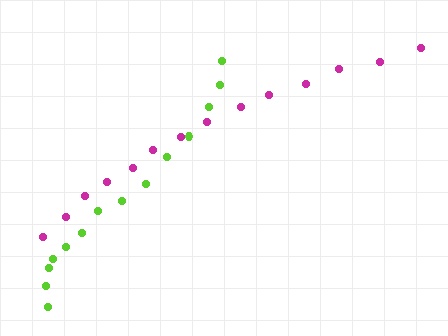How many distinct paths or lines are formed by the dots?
There are 2 distinct paths.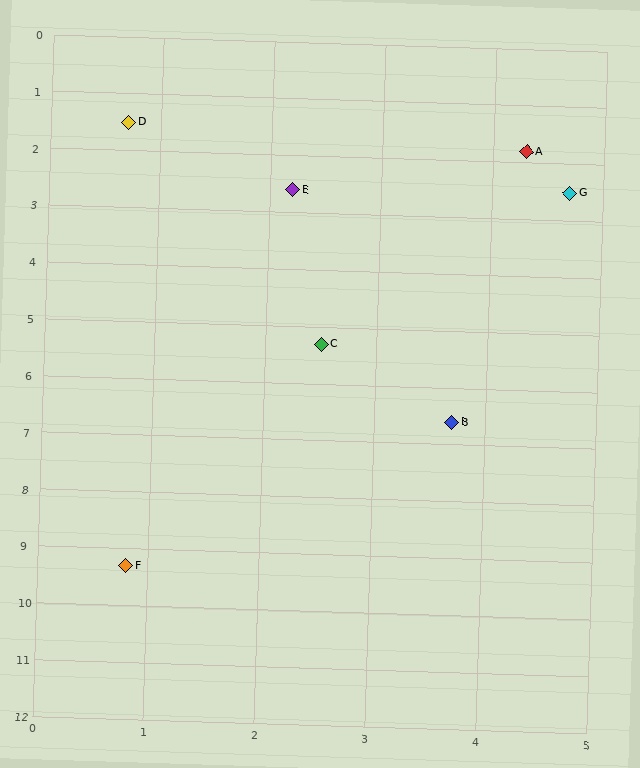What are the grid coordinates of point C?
Point C is at approximately (2.5, 5.3).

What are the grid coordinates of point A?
Point A is at approximately (4.3, 1.8).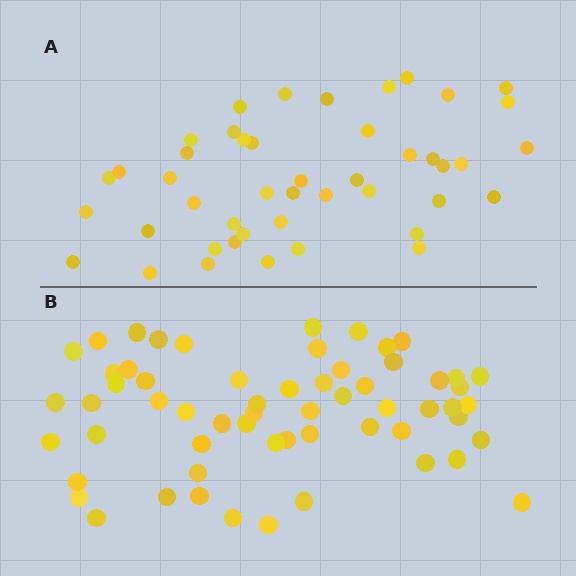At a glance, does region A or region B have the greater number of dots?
Region B (the bottom region) has more dots.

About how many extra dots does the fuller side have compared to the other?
Region B has approximately 15 more dots than region A.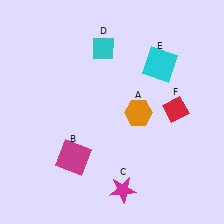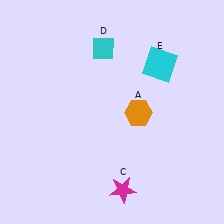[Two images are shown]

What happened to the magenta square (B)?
The magenta square (B) was removed in Image 2. It was in the bottom-left area of Image 1.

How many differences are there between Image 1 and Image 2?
There are 2 differences between the two images.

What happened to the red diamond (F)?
The red diamond (F) was removed in Image 2. It was in the top-right area of Image 1.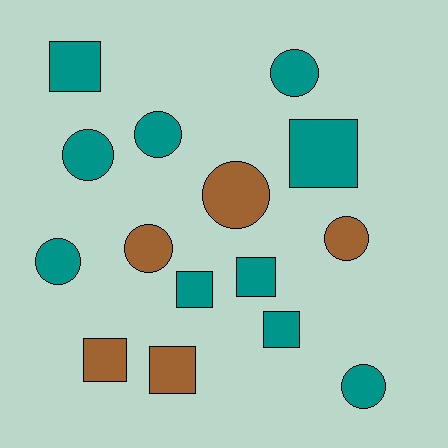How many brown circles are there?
There are 3 brown circles.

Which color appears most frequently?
Teal, with 10 objects.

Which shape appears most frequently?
Circle, with 8 objects.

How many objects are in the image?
There are 15 objects.